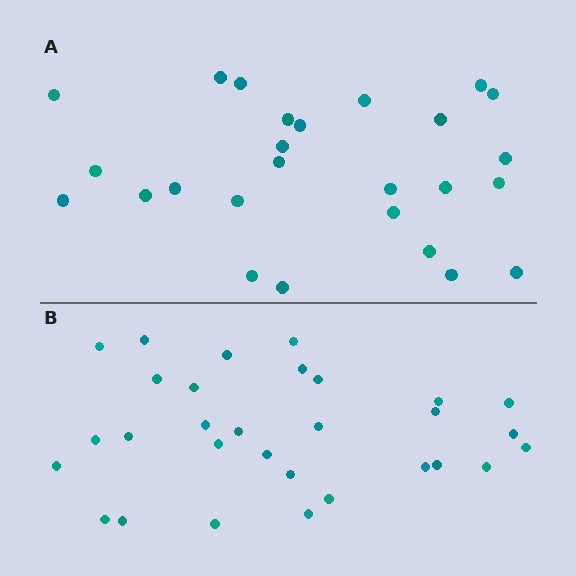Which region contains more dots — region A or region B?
Region B (the bottom region) has more dots.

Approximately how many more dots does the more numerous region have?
Region B has about 4 more dots than region A.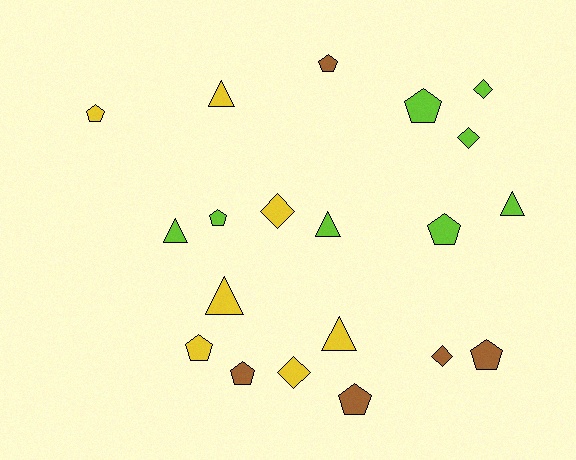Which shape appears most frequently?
Pentagon, with 9 objects.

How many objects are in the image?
There are 20 objects.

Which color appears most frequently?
Lime, with 8 objects.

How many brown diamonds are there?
There is 1 brown diamond.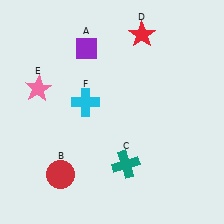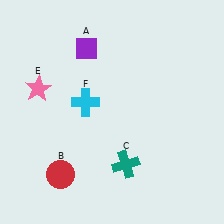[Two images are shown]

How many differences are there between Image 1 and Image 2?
There is 1 difference between the two images.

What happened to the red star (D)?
The red star (D) was removed in Image 2. It was in the top-right area of Image 1.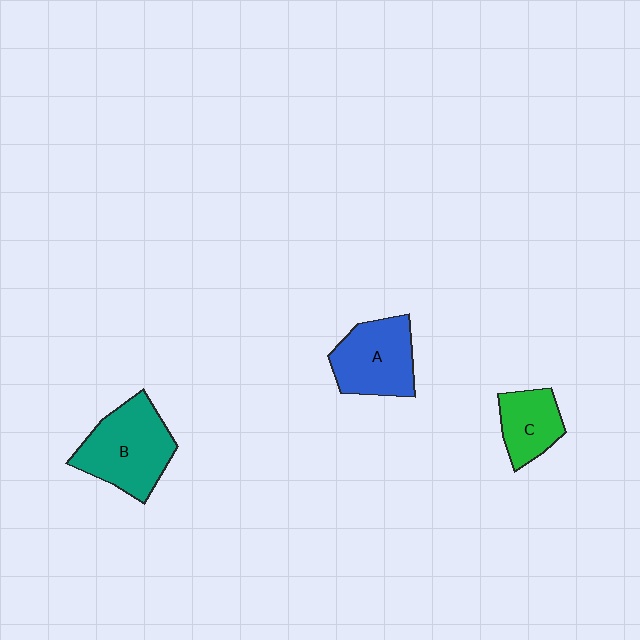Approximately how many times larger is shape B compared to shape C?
Approximately 1.7 times.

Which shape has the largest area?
Shape B (teal).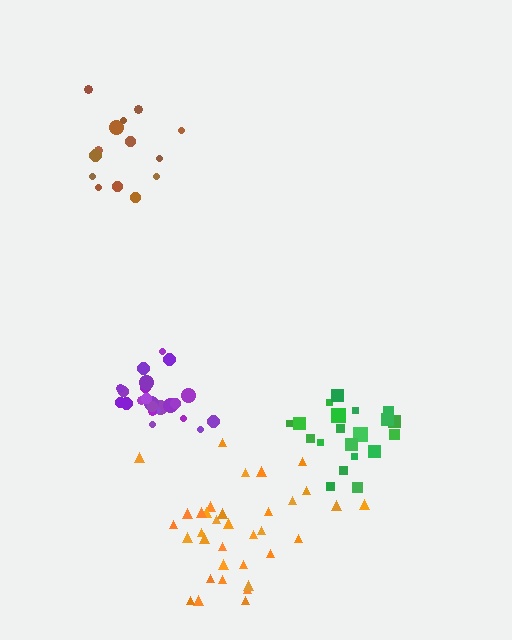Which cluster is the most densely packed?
Purple.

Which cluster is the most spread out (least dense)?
Brown.